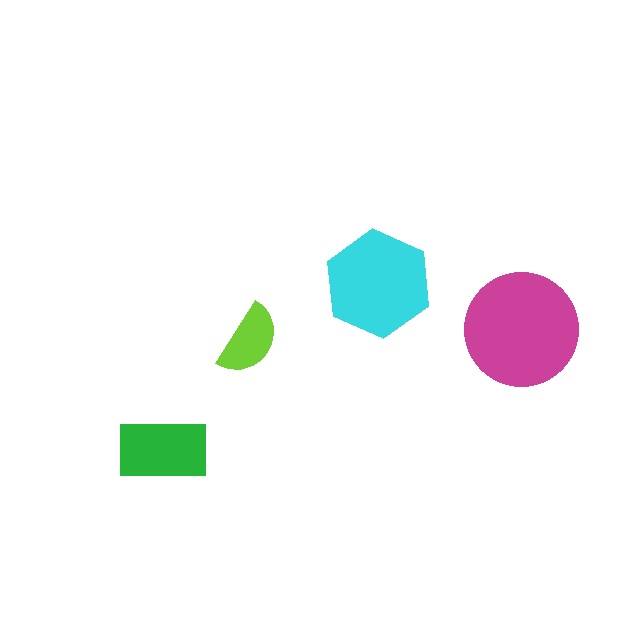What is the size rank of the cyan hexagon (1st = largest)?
2nd.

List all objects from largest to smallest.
The magenta circle, the cyan hexagon, the green rectangle, the lime semicircle.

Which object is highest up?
The cyan hexagon is topmost.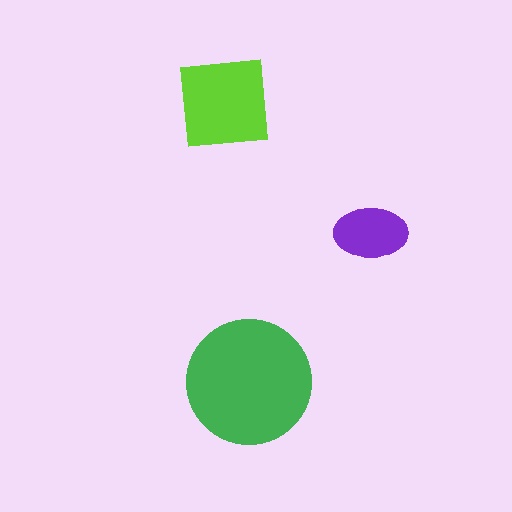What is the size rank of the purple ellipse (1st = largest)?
3rd.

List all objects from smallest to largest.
The purple ellipse, the lime square, the green circle.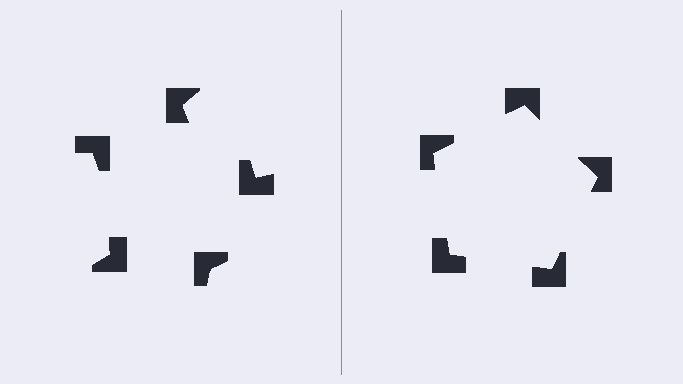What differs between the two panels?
The notched squares are positioned identically on both sides; only the wedge orientations differ. On the right they align to a pentagon; on the left they are misaligned.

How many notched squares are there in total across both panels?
10 — 5 on each side.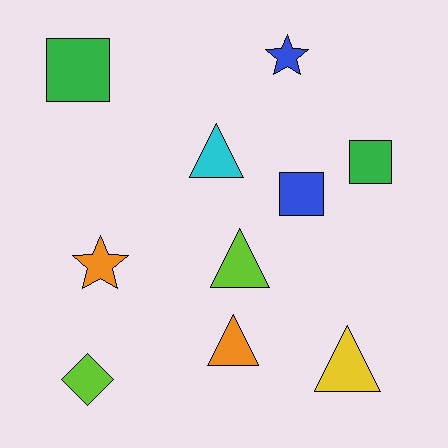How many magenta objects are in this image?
There are no magenta objects.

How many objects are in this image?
There are 10 objects.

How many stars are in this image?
There are 2 stars.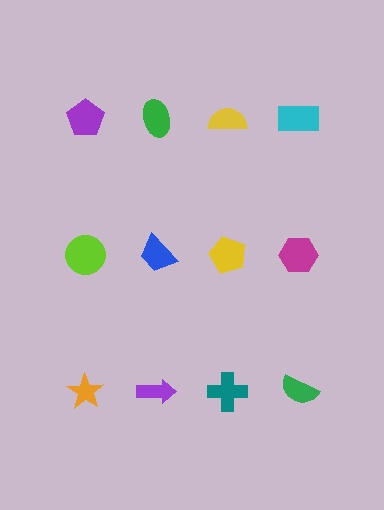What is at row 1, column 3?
A yellow semicircle.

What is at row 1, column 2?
A green ellipse.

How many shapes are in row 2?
4 shapes.